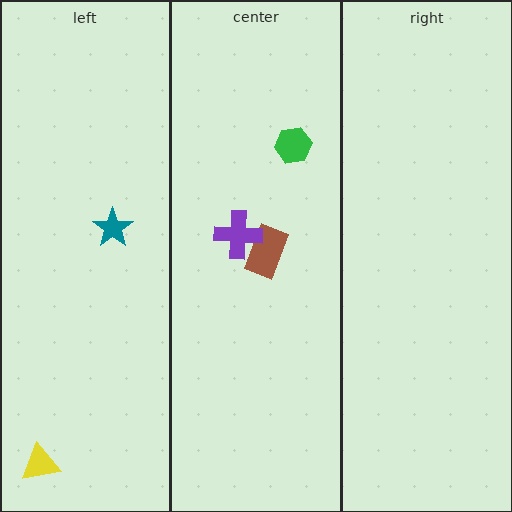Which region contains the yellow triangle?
The left region.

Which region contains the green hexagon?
The center region.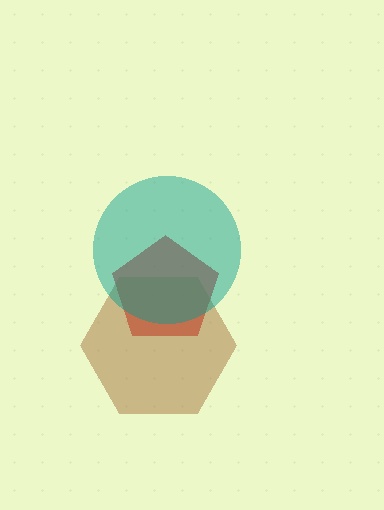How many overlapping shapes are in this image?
There are 3 overlapping shapes in the image.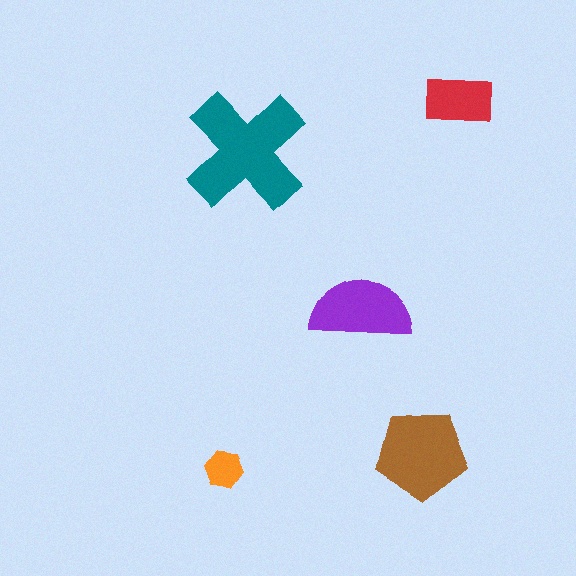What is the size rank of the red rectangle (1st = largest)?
4th.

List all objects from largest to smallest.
The teal cross, the brown pentagon, the purple semicircle, the red rectangle, the orange hexagon.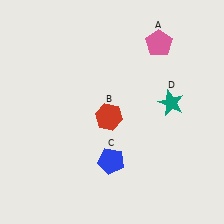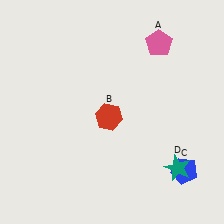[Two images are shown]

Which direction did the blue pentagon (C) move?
The blue pentagon (C) moved right.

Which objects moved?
The objects that moved are: the blue pentagon (C), the teal star (D).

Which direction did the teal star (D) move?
The teal star (D) moved down.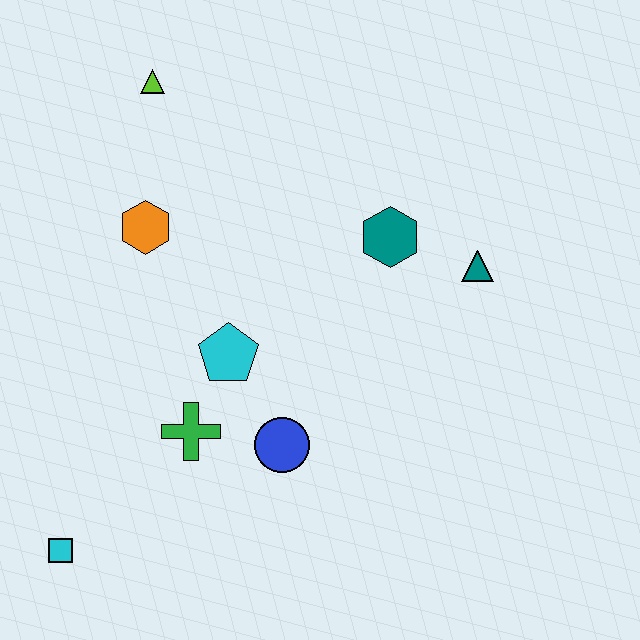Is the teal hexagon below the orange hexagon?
Yes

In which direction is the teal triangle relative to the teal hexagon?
The teal triangle is to the right of the teal hexagon.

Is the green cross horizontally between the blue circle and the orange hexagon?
Yes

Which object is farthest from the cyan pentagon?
The lime triangle is farthest from the cyan pentagon.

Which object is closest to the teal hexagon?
The teal triangle is closest to the teal hexagon.